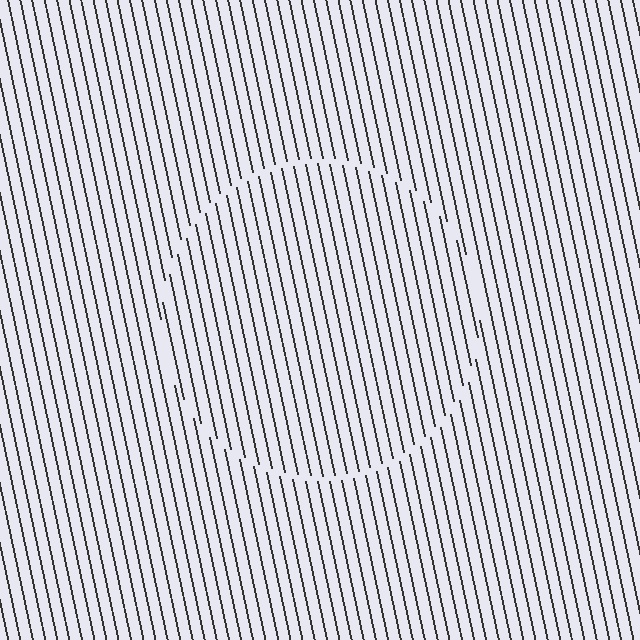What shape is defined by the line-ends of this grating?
An illusory circle. The interior of the shape contains the same grating, shifted by half a period — the contour is defined by the phase discontinuity where line-ends from the inner and outer gratings abut.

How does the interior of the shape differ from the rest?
The interior of the shape contains the same grating, shifted by half a period — the contour is defined by the phase discontinuity where line-ends from the inner and outer gratings abut.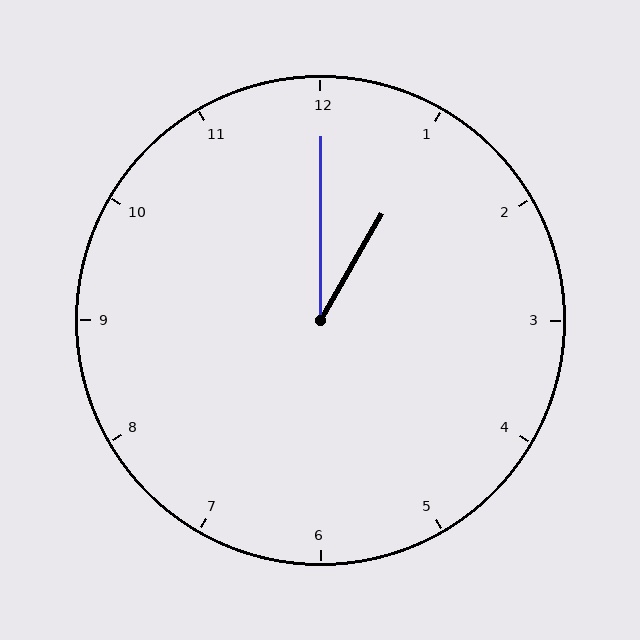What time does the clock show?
1:00.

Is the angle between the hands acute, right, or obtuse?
It is acute.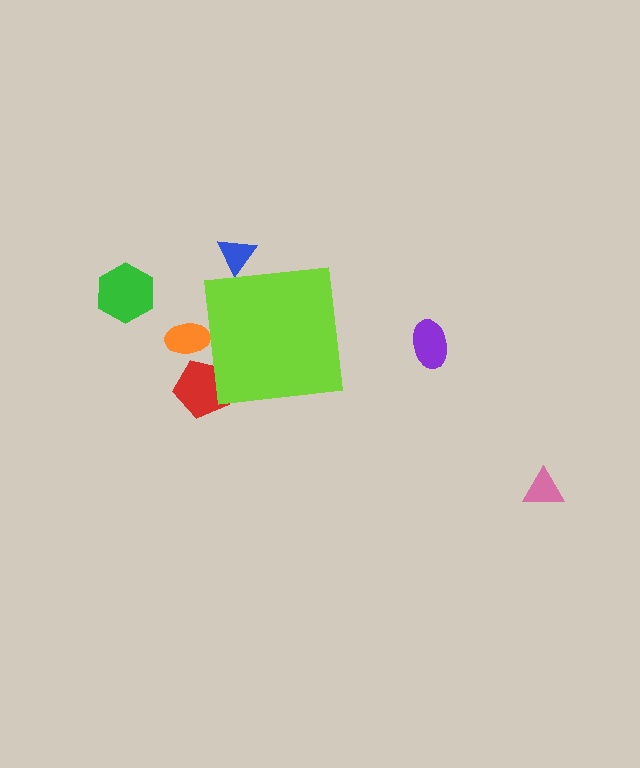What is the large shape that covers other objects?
A lime square.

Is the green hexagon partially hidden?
No, the green hexagon is fully visible.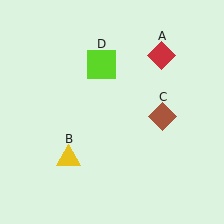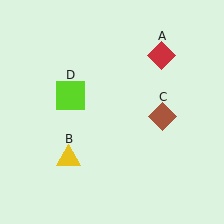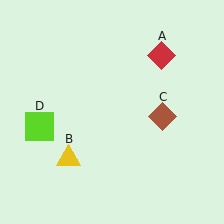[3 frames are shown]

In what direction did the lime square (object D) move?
The lime square (object D) moved down and to the left.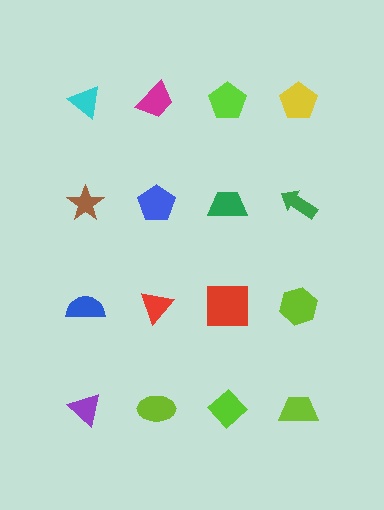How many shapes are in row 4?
4 shapes.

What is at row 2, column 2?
A blue pentagon.